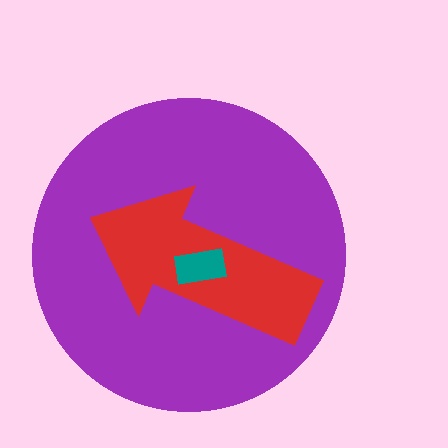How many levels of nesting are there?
3.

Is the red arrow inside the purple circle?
Yes.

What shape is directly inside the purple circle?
The red arrow.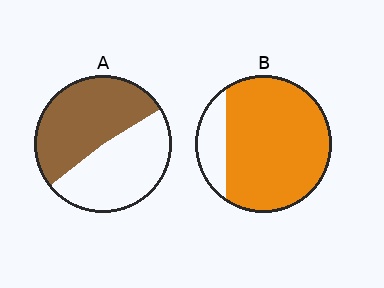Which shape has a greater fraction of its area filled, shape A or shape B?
Shape B.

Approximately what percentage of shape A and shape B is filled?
A is approximately 50% and B is approximately 85%.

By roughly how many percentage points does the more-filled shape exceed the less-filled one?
By roughly 30 percentage points (B over A).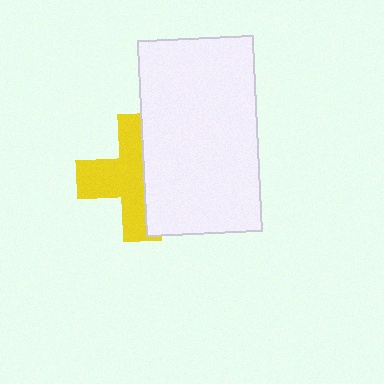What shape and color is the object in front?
The object in front is a white rectangle.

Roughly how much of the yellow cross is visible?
About half of it is visible (roughly 55%).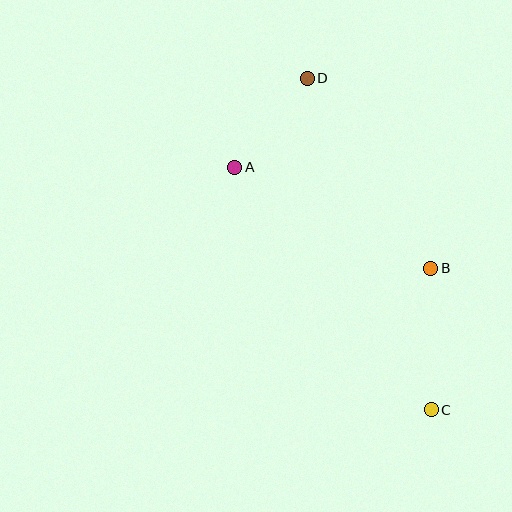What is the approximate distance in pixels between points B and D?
The distance between B and D is approximately 227 pixels.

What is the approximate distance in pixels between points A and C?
The distance between A and C is approximately 313 pixels.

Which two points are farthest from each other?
Points C and D are farthest from each other.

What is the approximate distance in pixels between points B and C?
The distance between B and C is approximately 142 pixels.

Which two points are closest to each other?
Points A and D are closest to each other.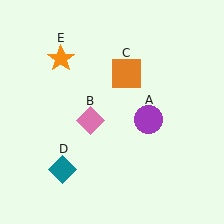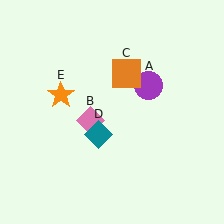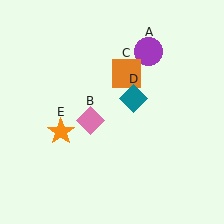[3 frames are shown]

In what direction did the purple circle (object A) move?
The purple circle (object A) moved up.